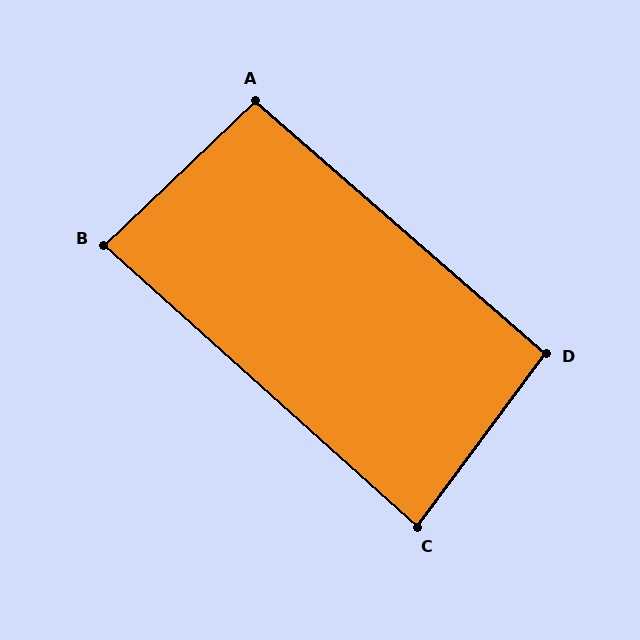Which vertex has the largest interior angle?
A, at approximately 95 degrees.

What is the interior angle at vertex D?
Approximately 95 degrees (approximately right).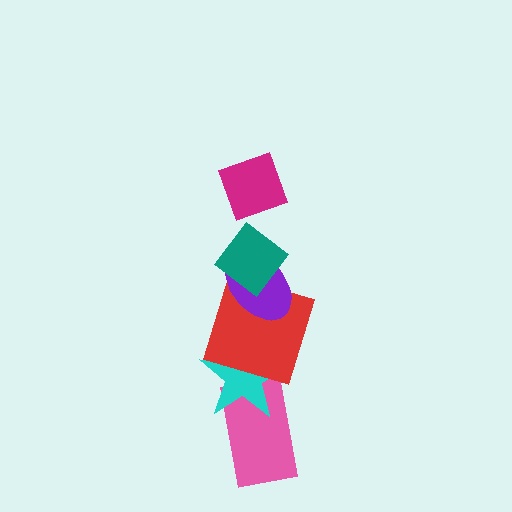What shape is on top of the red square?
The purple ellipse is on top of the red square.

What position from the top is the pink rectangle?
The pink rectangle is 6th from the top.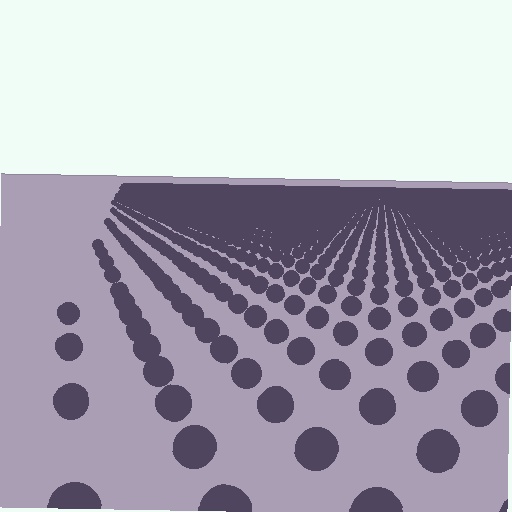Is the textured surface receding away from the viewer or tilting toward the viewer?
The surface is receding away from the viewer. Texture elements get smaller and denser toward the top.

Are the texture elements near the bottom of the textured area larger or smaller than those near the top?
Larger. Near the bottom, elements are closer to the viewer and appear at a bigger on-screen size.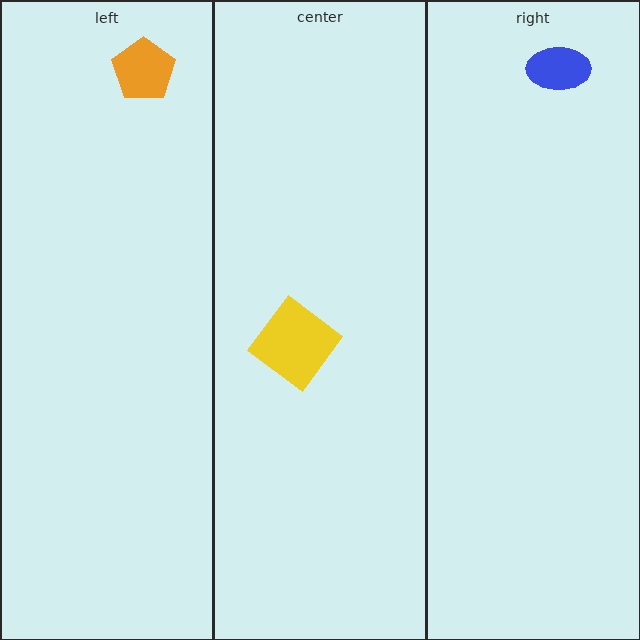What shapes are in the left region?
The orange pentagon.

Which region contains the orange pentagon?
The left region.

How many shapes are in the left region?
1.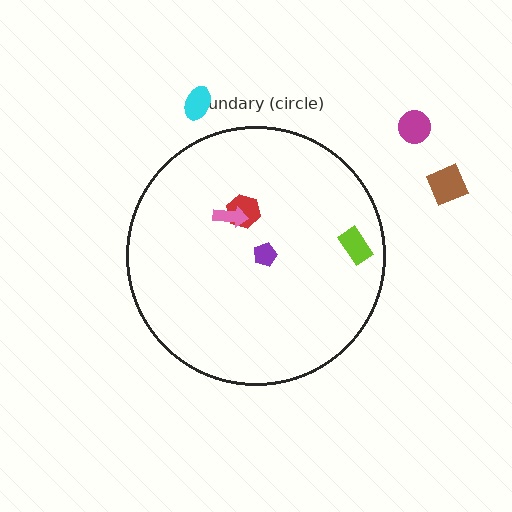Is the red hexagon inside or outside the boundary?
Inside.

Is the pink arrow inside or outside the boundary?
Inside.